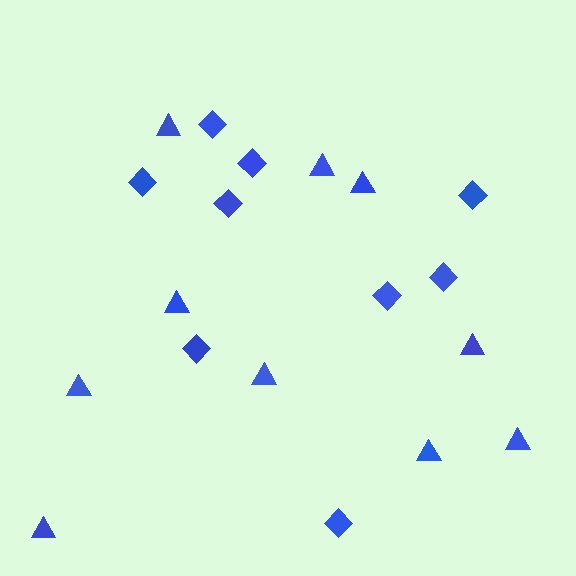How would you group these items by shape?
There are 2 groups: one group of triangles (10) and one group of diamonds (9).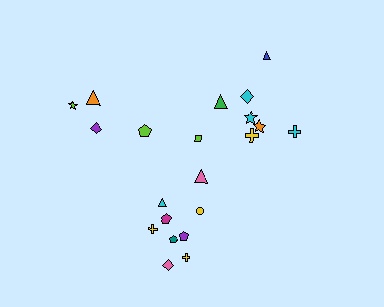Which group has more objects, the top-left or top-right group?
The top-right group.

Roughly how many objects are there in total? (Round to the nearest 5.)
Roughly 20 objects in total.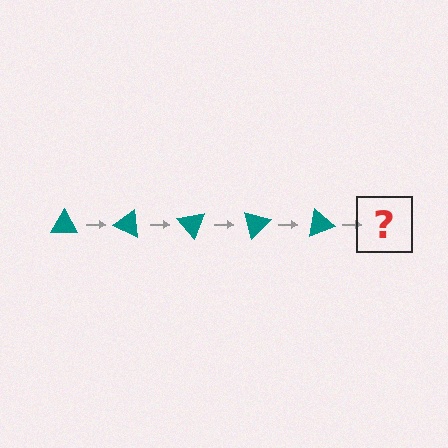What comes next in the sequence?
The next element should be a teal triangle rotated 125 degrees.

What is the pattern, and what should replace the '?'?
The pattern is that the triangle rotates 25 degrees each step. The '?' should be a teal triangle rotated 125 degrees.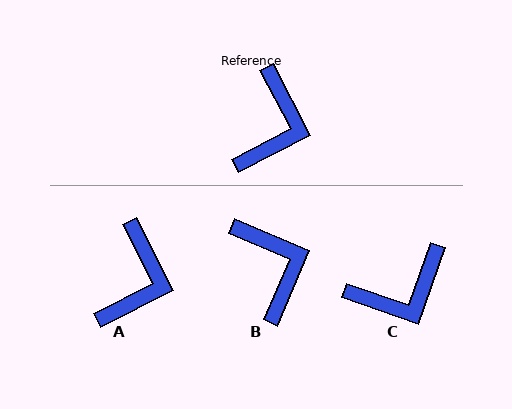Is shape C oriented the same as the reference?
No, it is off by about 46 degrees.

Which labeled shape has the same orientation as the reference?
A.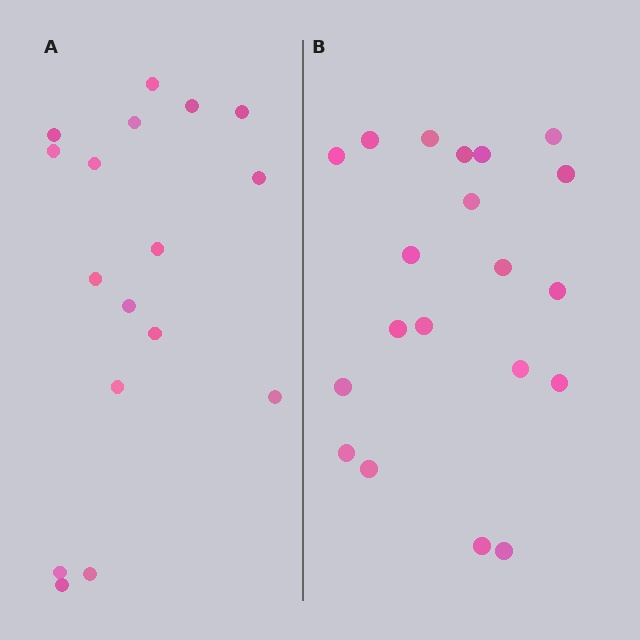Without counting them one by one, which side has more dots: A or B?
Region B (the right region) has more dots.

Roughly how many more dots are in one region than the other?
Region B has just a few more — roughly 2 or 3 more dots than region A.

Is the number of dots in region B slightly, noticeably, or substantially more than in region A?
Region B has only slightly more — the two regions are fairly close. The ratio is roughly 1.2 to 1.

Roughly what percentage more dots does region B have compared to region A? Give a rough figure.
About 20% more.